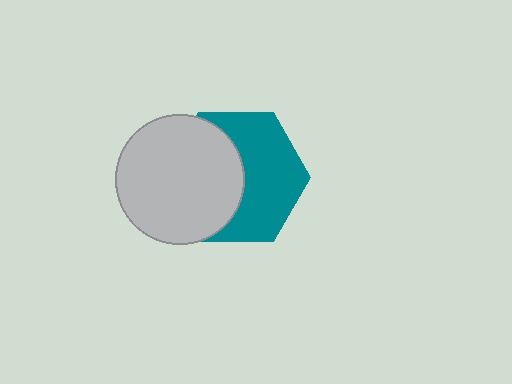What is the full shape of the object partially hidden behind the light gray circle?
The partially hidden object is a teal hexagon.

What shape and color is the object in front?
The object in front is a light gray circle.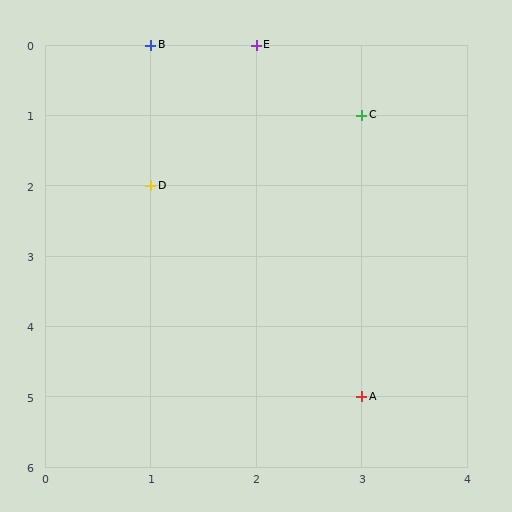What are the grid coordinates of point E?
Point E is at grid coordinates (2, 0).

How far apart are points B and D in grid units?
Points B and D are 2 rows apart.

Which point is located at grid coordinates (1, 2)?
Point D is at (1, 2).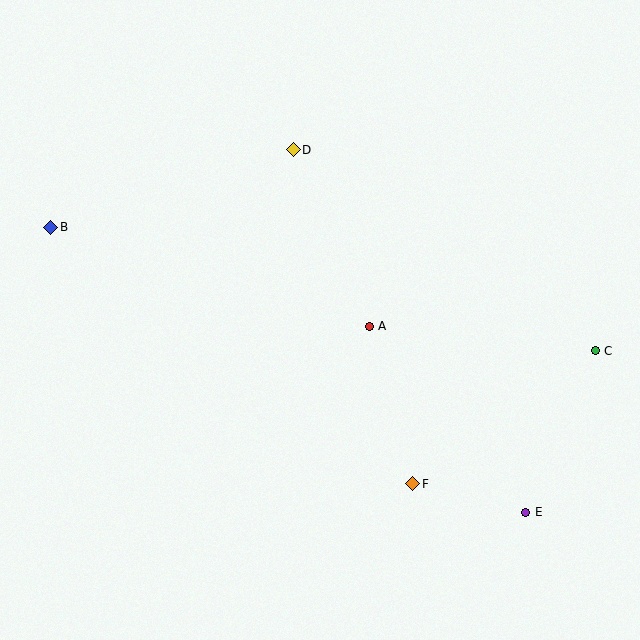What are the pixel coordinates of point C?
Point C is at (595, 351).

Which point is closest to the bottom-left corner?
Point B is closest to the bottom-left corner.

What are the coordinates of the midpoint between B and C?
The midpoint between B and C is at (323, 289).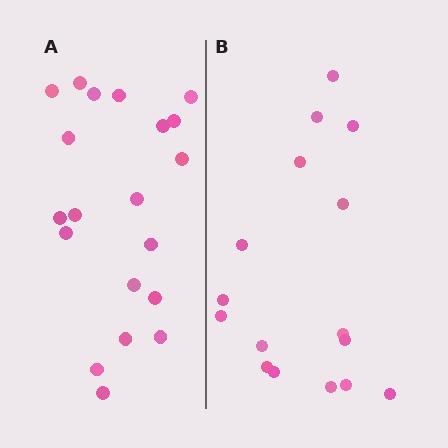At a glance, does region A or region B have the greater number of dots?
Region A (the left region) has more dots.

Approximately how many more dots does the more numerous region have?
Region A has about 4 more dots than region B.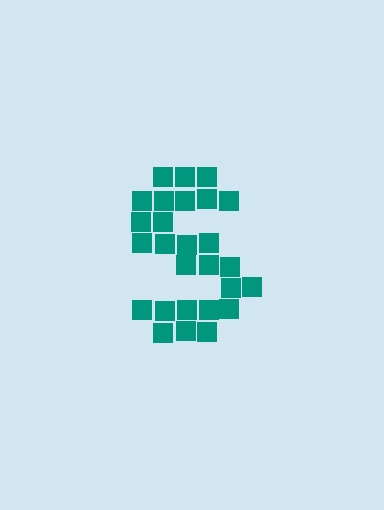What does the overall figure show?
The overall figure shows the letter S.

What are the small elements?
The small elements are squares.